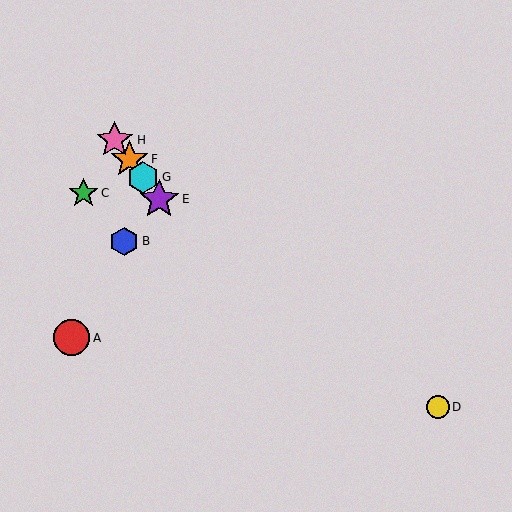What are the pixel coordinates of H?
Object H is at (115, 140).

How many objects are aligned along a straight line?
4 objects (E, F, G, H) are aligned along a straight line.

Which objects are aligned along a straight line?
Objects E, F, G, H are aligned along a straight line.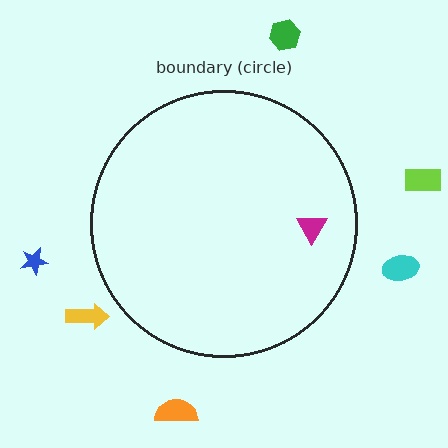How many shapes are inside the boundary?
1 inside, 6 outside.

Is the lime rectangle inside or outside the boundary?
Outside.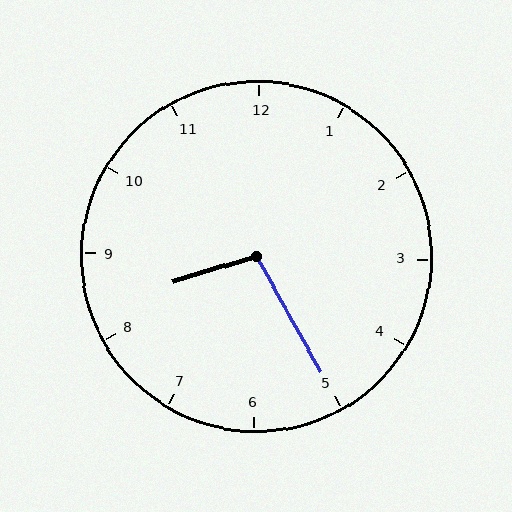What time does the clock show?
8:25.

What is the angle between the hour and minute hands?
Approximately 102 degrees.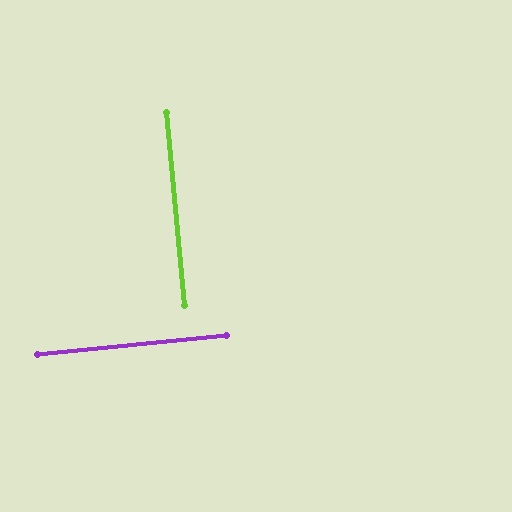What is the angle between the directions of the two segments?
Approximately 89 degrees.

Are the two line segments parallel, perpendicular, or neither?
Perpendicular — they meet at approximately 89°.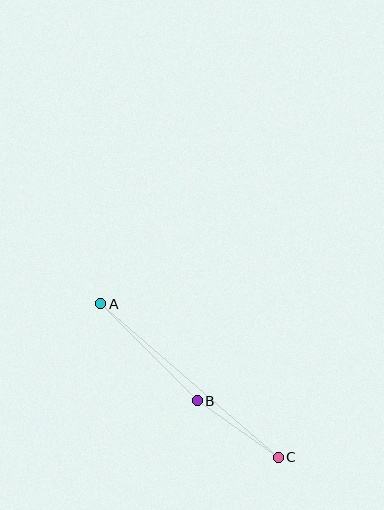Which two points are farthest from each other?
Points A and C are farthest from each other.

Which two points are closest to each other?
Points B and C are closest to each other.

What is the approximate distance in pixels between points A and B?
The distance between A and B is approximately 137 pixels.